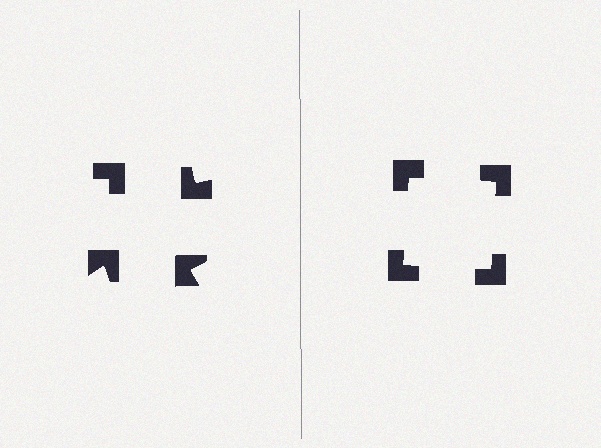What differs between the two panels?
The notched squares are positioned identically on both sides; only the wedge orientations differ. On the right they align to a square; on the left they are misaligned.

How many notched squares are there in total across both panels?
8 — 4 on each side.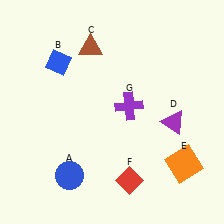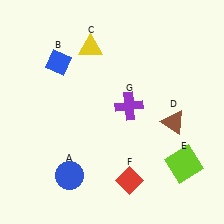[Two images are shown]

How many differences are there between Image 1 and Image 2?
There are 3 differences between the two images.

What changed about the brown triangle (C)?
In Image 1, C is brown. In Image 2, it changed to yellow.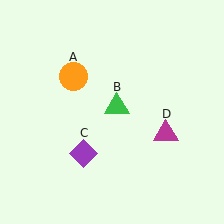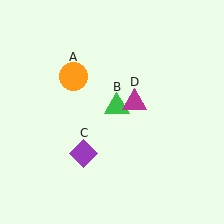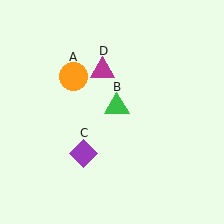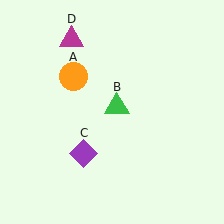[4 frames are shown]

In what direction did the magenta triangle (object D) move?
The magenta triangle (object D) moved up and to the left.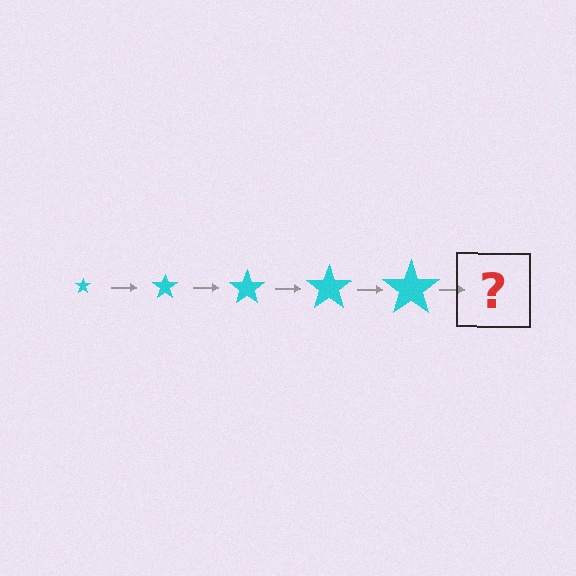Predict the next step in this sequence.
The next step is a cyan star, larger than the previous one.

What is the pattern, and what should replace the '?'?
The pattern is that the star gets progressively larger each step. The '?' should be a cyan star, larger than the previous one.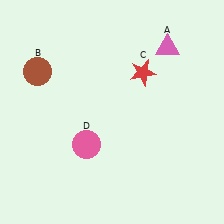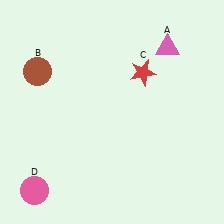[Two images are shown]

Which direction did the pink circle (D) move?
The pink circle (D) moved left.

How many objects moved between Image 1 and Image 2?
1 object moved between the two images.